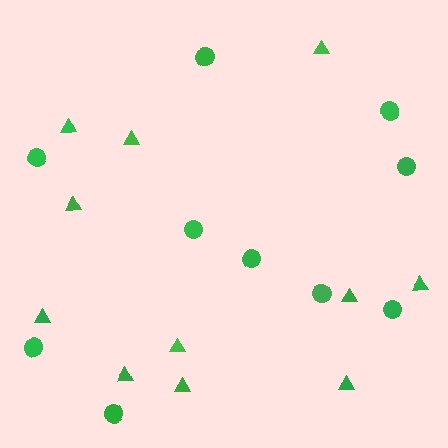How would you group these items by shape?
There are 2 groups: one group of triangles (11) and one group of circles (10).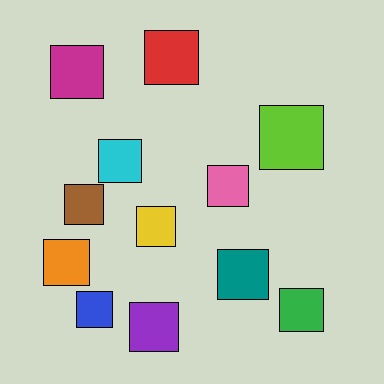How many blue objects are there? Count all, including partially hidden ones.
There is 1 blue object.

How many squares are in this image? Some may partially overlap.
There are 12 squares.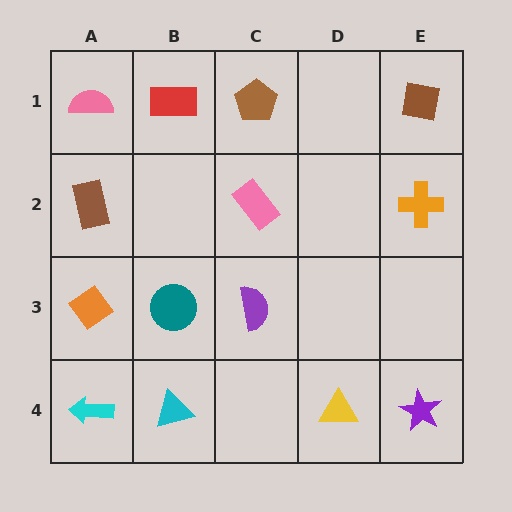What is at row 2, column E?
An orange cross.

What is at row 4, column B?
A cyan triangle.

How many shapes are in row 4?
4 shapes.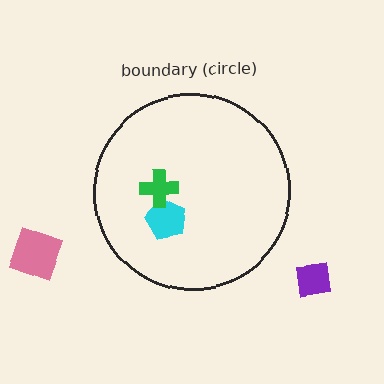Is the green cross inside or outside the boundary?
Inside.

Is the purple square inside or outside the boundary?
Outside.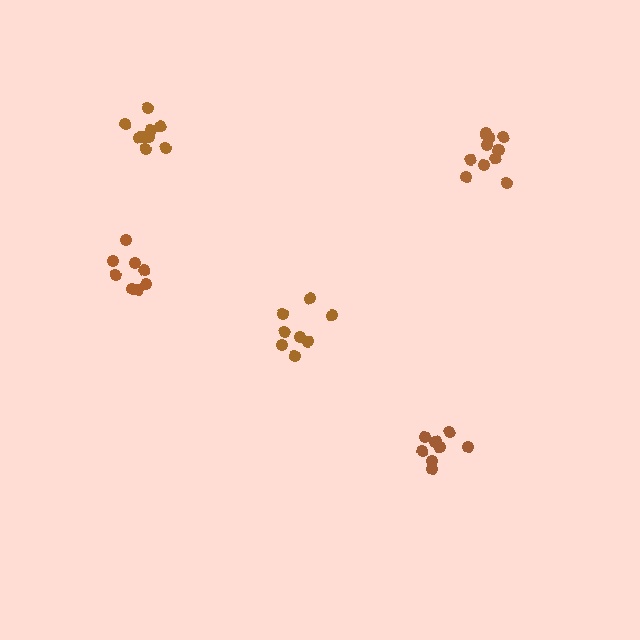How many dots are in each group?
Group 1: 11 dots, Group 2: 8 dots, Group 3: 10 dots, Group 4: 8 dots, Group 5: 8 dots (45 total).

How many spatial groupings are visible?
There are 5 spatial groupings.